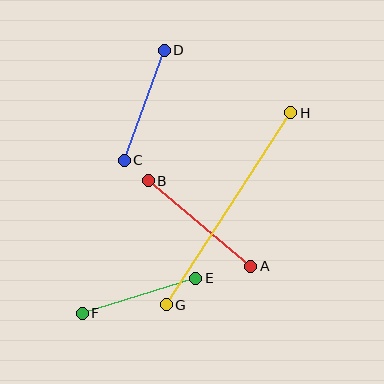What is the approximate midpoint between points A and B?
The midpoint is at approximately (199, 224) pixels.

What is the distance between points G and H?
The distance is approximately 229 pixels.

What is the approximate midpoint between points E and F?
The midpoint is at approximately (139, 296) pixels.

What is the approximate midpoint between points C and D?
The midpoint is at approximately (144, 105) pixels.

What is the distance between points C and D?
The distance is approximately 117 pixels.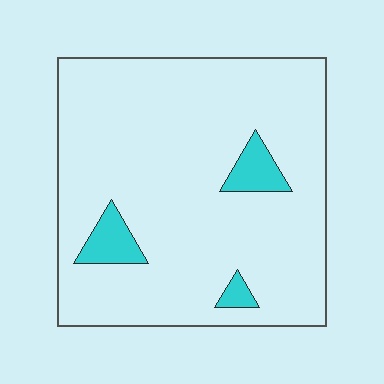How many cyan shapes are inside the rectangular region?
3.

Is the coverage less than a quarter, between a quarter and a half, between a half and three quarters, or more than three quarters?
Less than a quarter.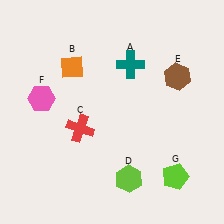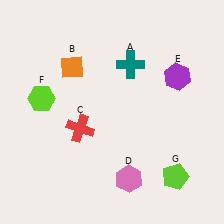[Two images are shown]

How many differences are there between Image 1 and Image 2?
There are 3 differences between the two images.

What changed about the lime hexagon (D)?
In Image 1, D is lime. In Image 2, it changed to pink.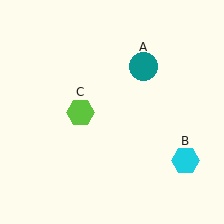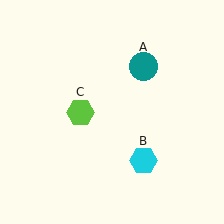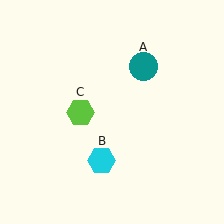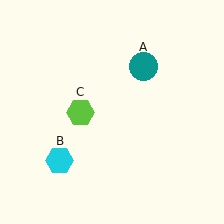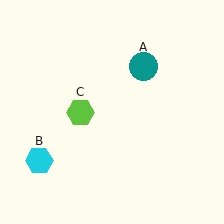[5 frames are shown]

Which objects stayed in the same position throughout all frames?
Teal circle (object A) and lime hexagon (object C) remained stationary.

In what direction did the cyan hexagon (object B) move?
The cyan hexagon (object B) moved left.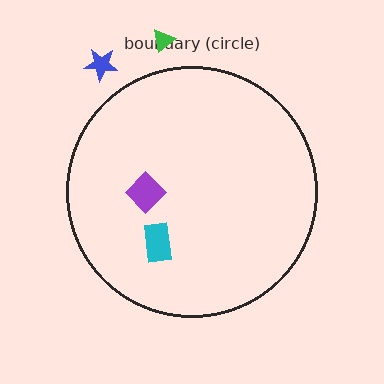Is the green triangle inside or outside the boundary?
Outside.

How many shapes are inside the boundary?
2 inside, 2 outside.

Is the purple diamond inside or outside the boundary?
Inside.